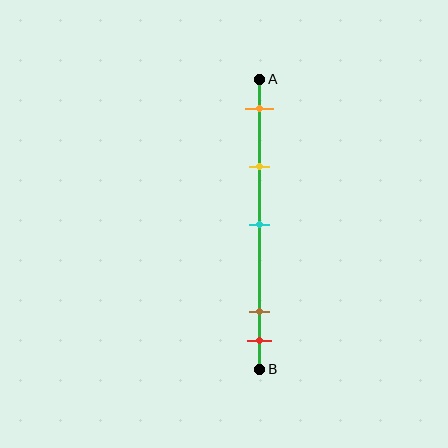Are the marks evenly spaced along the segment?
No, the marks are not evenly spaced.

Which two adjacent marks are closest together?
The brown and red marks are the closest adjacent pair.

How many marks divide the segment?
There are 5 marks dividing the segment.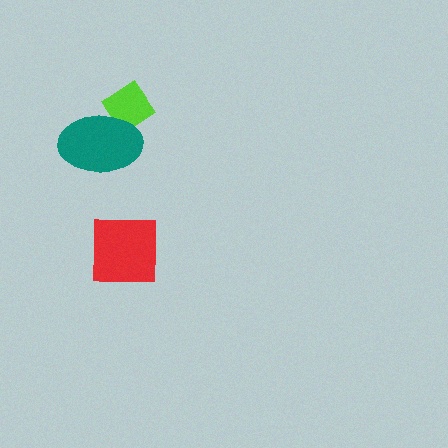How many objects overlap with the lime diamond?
1 object overlaps with the lime diamond.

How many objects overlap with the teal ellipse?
1 object overlaps with the teal ellipse.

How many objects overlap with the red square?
0 objects overlap with the red square.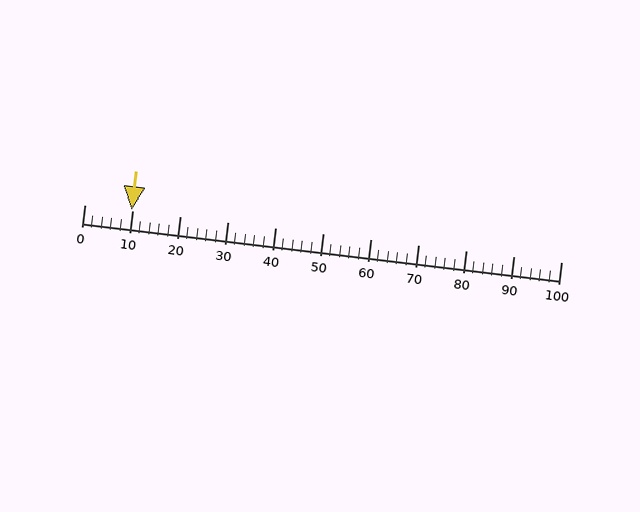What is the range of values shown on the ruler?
The ruler shows values from 0 to 100.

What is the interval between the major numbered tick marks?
The major tick marks are spaced 10 units apart.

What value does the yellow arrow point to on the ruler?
The yellow arrow points to approximately 10.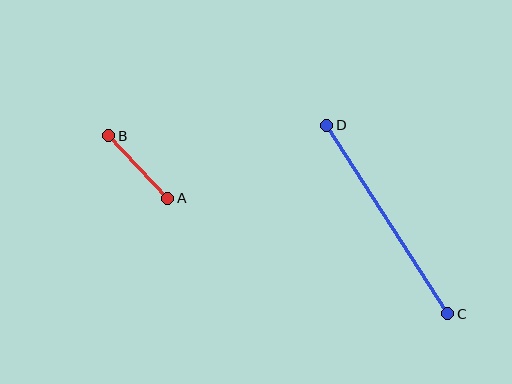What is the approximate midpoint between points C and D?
The midpoint is at approximately (387, 219) pixels.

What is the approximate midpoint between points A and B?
The midpoint is at approximately (138, 167) pixels.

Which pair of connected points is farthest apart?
Points C and D are farthest apart.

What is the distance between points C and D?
The distance is approximately 224 pixels.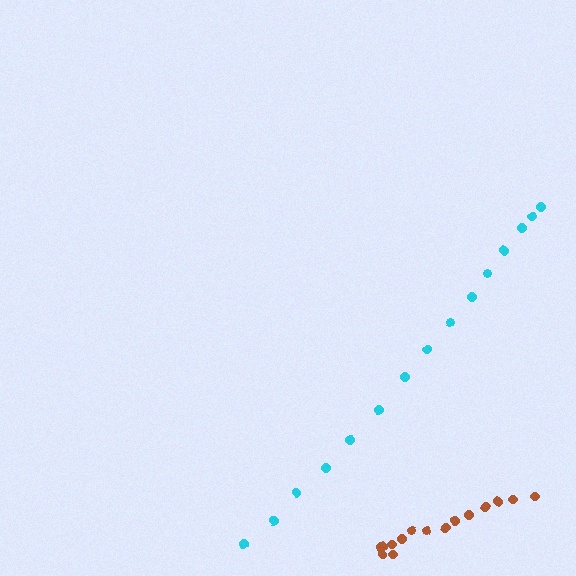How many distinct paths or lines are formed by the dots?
There are 2 distinct paths.